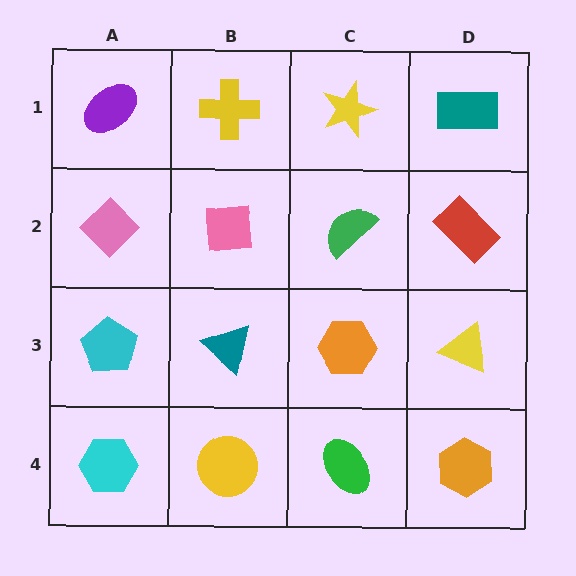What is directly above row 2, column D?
A teal rectangle.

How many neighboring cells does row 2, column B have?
4.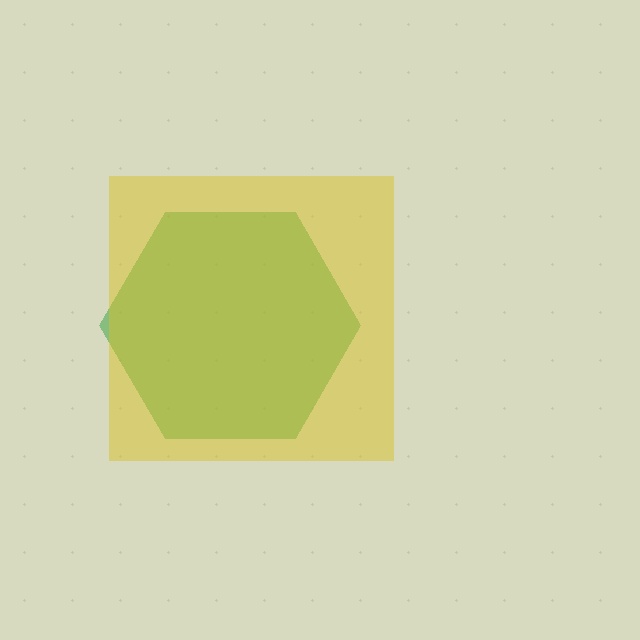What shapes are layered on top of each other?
The layered shapes are: a green hexagon, a yellow square.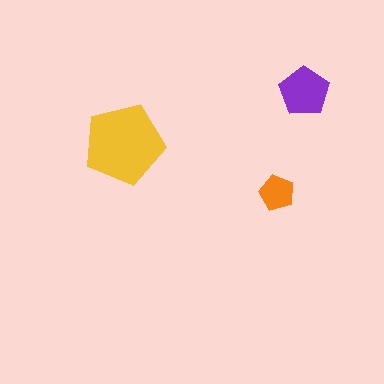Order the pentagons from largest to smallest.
the yellow one, the purple one, the orange one.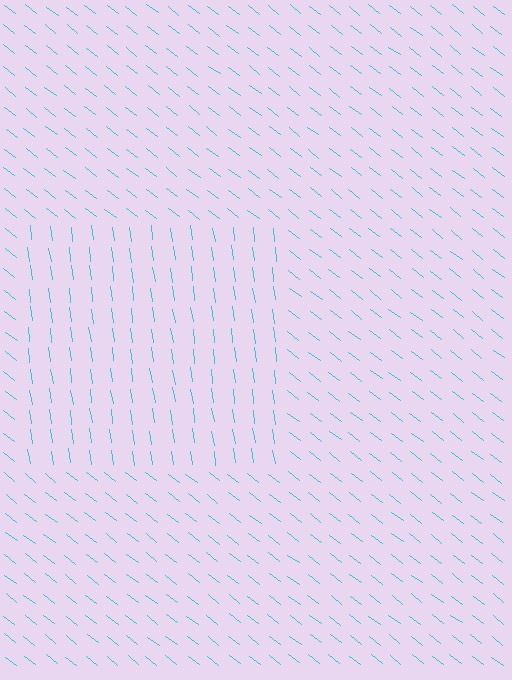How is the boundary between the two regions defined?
The boundary is defined purely by a change in line orientation (approximately 45 degrees difference). All lines are the same color and thickness.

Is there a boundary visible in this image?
Yes, there is a texture boundary formed by a change in line orientation.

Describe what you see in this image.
The image is filled with small cyan line segments. A rectangle region in the image has lines oriented differently from the surrounding lines, creating a visible texture boundary.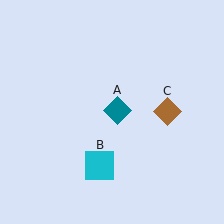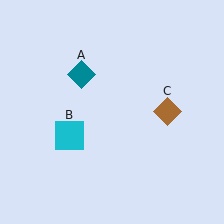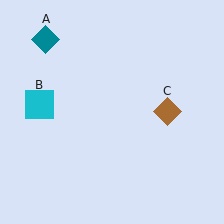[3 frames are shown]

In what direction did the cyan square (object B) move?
The cyan square (object B) moved up and to the left.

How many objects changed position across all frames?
2 objects changed position: teal diamond (object A), cyan square (object B).